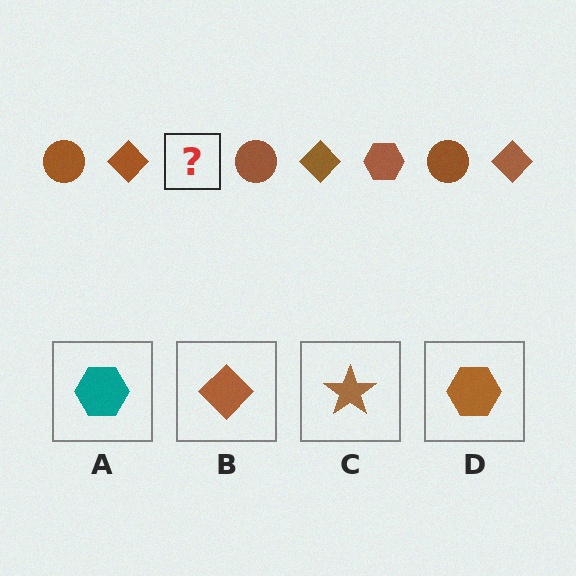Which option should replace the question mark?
Option D.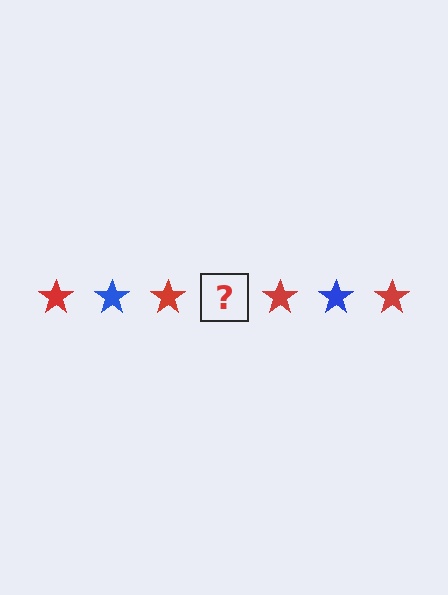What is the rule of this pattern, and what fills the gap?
The rule is that the pattern cycles through red, blue stars. The gap should be filled with a blue star.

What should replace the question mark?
The question mark should be replaced with a blue star.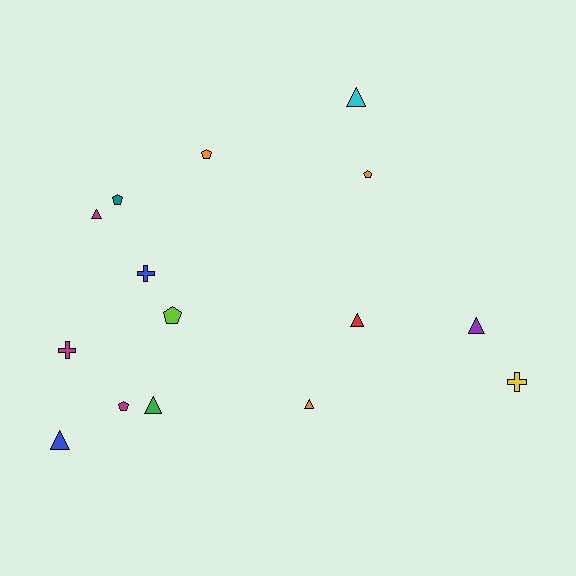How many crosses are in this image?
There are 3 crosses.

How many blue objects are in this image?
There are 2 blue objects.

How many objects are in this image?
There are 15 objects.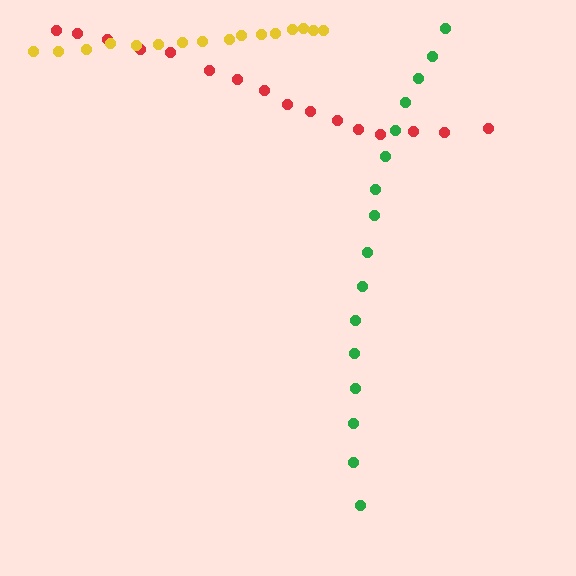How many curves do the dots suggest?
There are 3 distinct paths.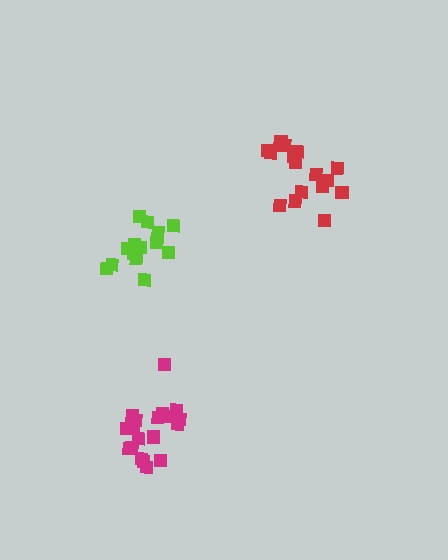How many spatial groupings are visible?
There are 3 spatial groupings.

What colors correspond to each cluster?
The clusters are colored: magenta, lime, red.